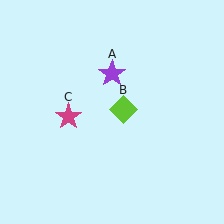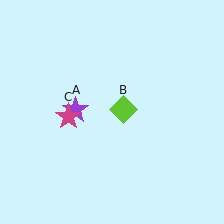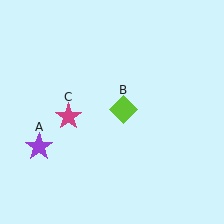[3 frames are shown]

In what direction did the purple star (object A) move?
The purple star (object A) moved down and to the left.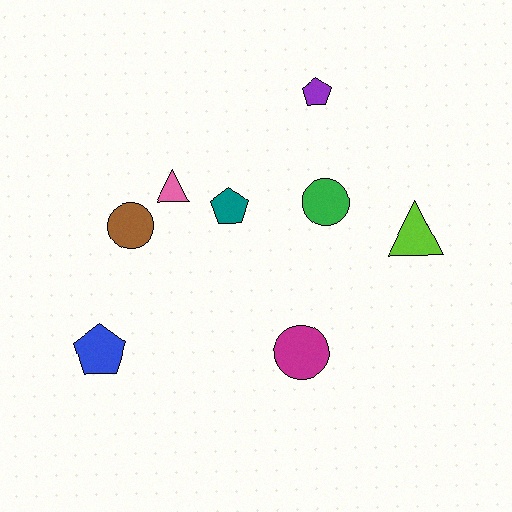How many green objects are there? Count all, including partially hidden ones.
There is 1 green object.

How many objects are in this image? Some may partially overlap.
There are 8 objects.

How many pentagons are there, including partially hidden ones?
There are 3 pentagons.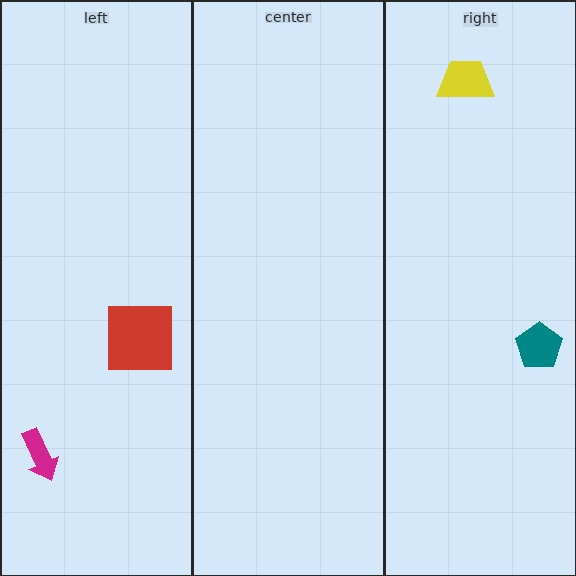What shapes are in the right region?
The teal pentagon, the yellow trapezoid.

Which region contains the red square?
The left region.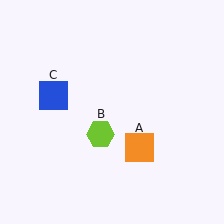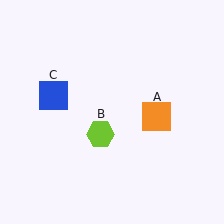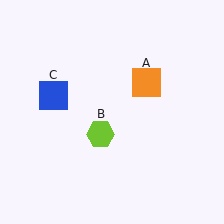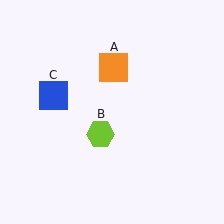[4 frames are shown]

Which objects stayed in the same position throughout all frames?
Lime hexagon (object B) and blue square (object C) remained stationary.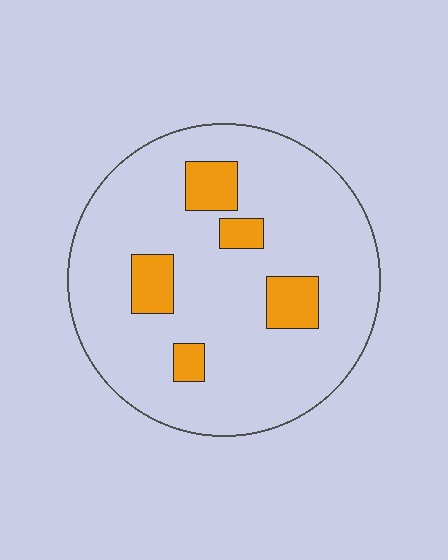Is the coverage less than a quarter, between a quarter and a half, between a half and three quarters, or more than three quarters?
Less than a quarter.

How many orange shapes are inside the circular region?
5.